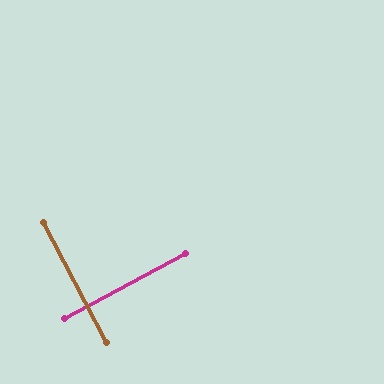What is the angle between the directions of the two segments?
Approximately 89 degrees.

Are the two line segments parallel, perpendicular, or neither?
Perpendicular — they meet at approximately 89°.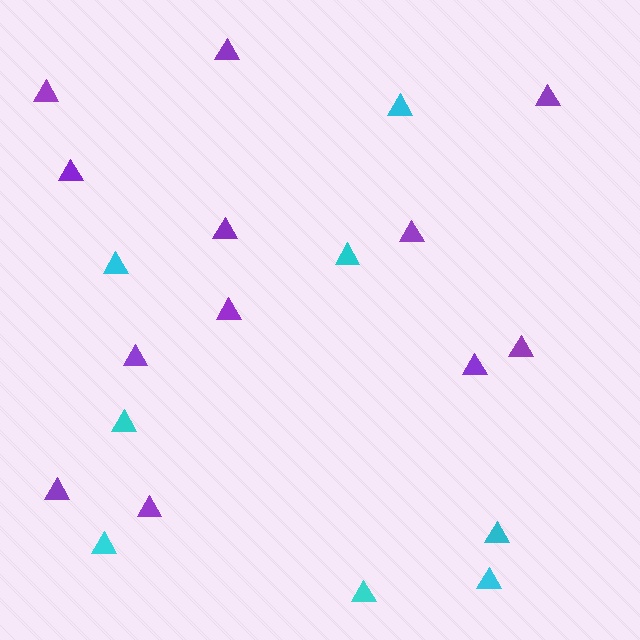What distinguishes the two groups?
There are 2 groups: one group of purple triangles (12) and one group of cyan triangles (8).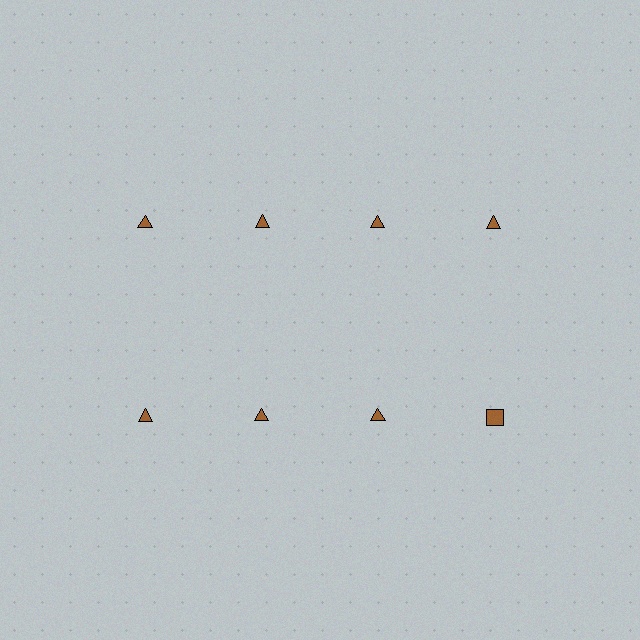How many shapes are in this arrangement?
There are 8 shapes arranged in a grid pattern.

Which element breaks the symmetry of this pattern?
The brown square in the second row, second from right column breaks the symmetry. All other shapes are brown triangles.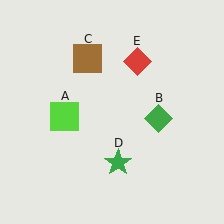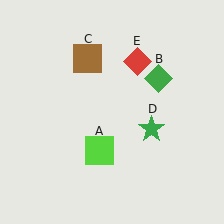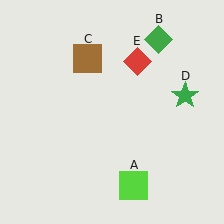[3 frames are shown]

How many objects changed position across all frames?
3 objects changed position: lime square (object A), green diamond (object B), green star (object D).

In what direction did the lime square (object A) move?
The lime square (object A) moved down and to the right.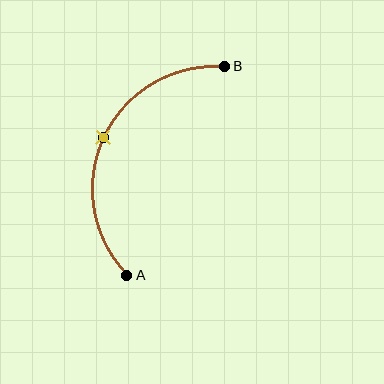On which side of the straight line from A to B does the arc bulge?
The arc bulges to the left of the straight line connecting A and B.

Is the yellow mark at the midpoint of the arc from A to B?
Yes. The yellow mark lies on the arc at equal arc-length from both A and B — it is the arc midpoint.